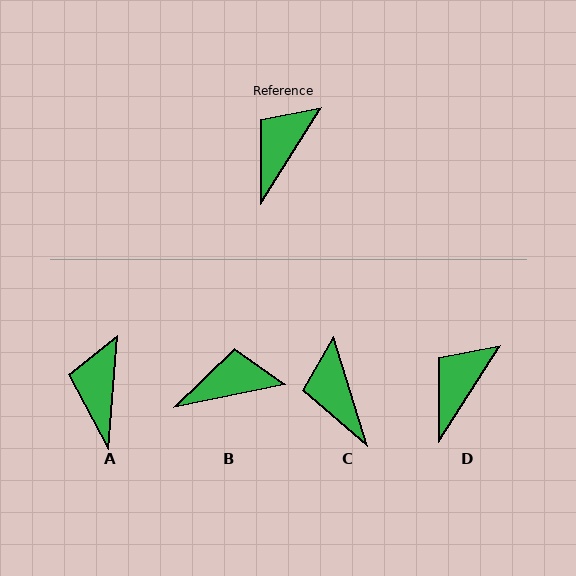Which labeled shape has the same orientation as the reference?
D.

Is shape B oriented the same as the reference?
No, it is off by about 46 degrees.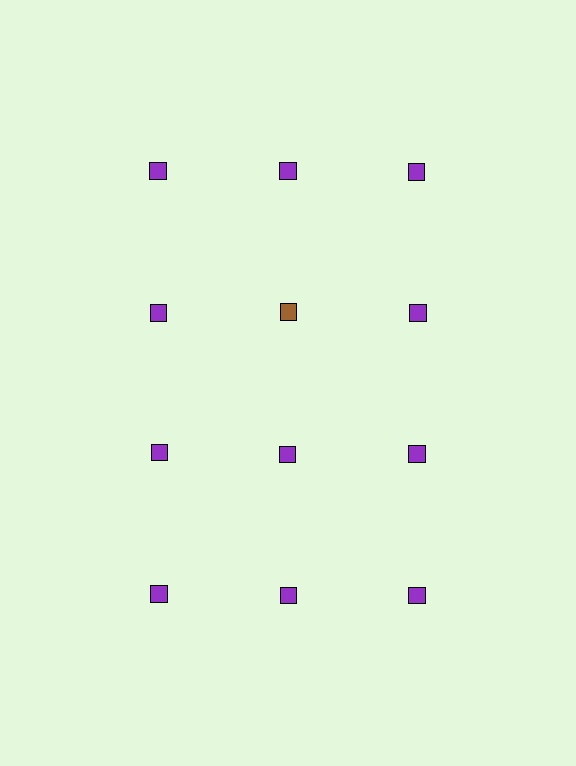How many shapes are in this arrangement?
There are 12 shapes arranged in a grid pattern.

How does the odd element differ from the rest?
It has a different color: brown instead of purple.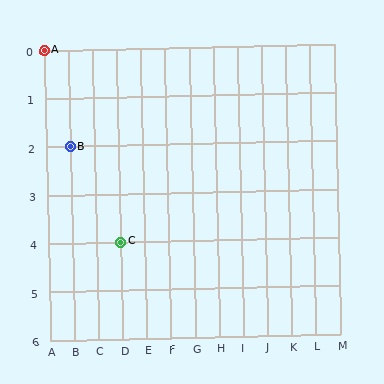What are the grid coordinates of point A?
Point A is at grid coordinates (A, 0).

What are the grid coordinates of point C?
Point C is at grid coordinates (D, 4).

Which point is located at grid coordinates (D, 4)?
Point C is at (D, 4).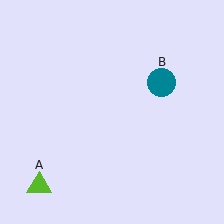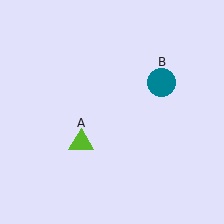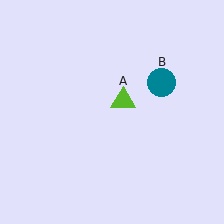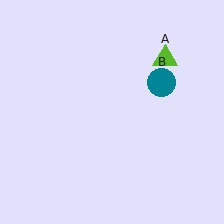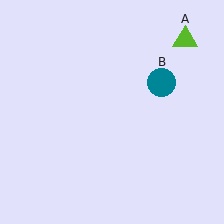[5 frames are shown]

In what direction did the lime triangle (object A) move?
The lime triangle (object A) moved up and to the right.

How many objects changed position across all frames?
1 object changed position: lime triangle (object A).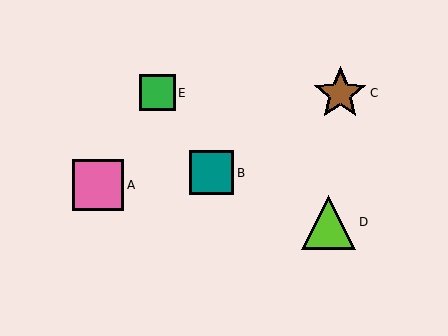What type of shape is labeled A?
Shape A is a pink square.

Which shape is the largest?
The lime triangle (labeled D) is the largest.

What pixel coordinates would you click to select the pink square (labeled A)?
Click at (98, 185) to select the pink square A.